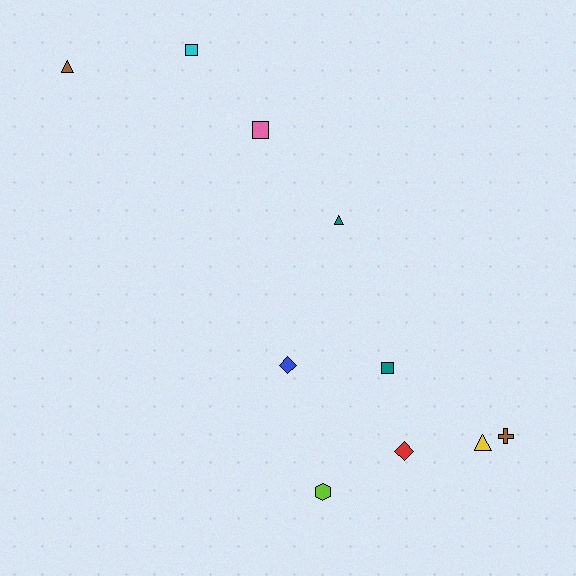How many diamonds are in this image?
There are 2 diamonds.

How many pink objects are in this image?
There is 1 pink object.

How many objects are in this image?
There are 10 objects.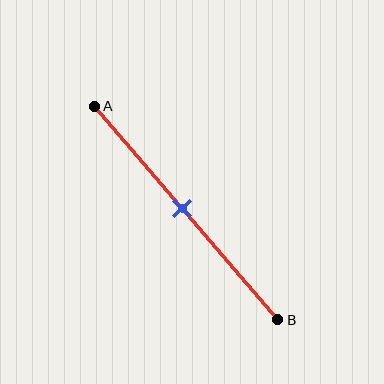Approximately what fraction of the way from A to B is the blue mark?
The blue mark is approximately 50% of the way from A to B.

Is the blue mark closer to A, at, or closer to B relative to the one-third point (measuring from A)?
The blue mark is closer to point B than the one-third point of segment AB.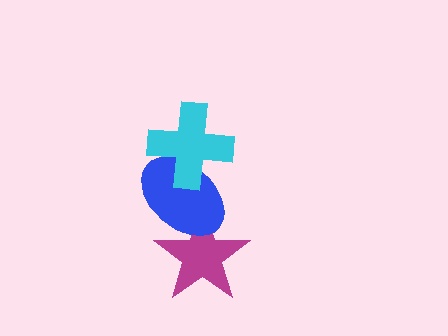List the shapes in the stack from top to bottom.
From top to bottom: the cyan cross, the blue ellipse, the magenta star.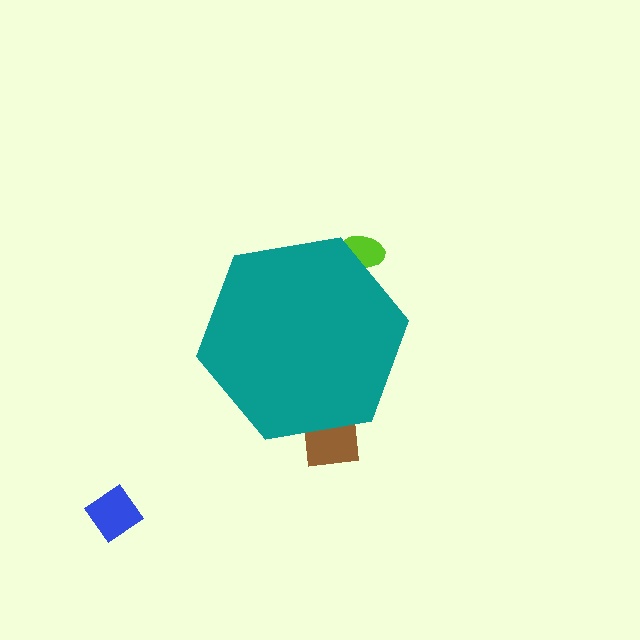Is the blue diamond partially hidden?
No, the blue diamond is fully visible.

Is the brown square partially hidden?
Yes, the brown square is partially hidden behind the teal hexagon.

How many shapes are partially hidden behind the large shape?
2 shapes are partially hidden.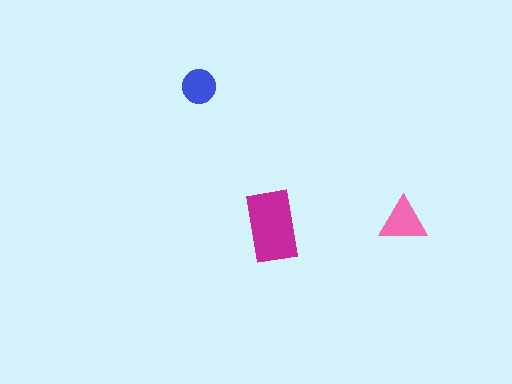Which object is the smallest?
The blue circle.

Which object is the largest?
The magenta rectangle.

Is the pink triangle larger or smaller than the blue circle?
Larger.